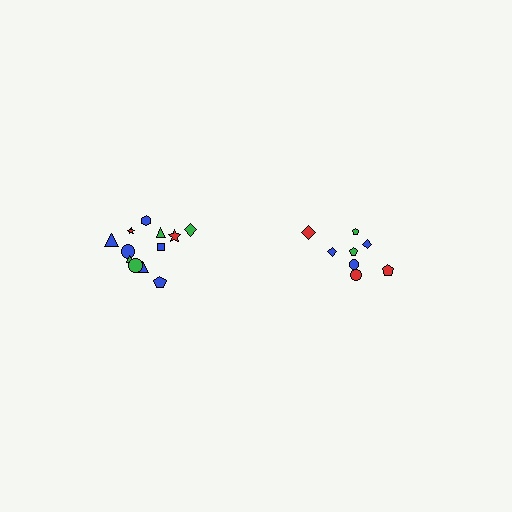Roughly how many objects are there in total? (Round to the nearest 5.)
Roughly 20 objects in total.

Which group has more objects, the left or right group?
The left group.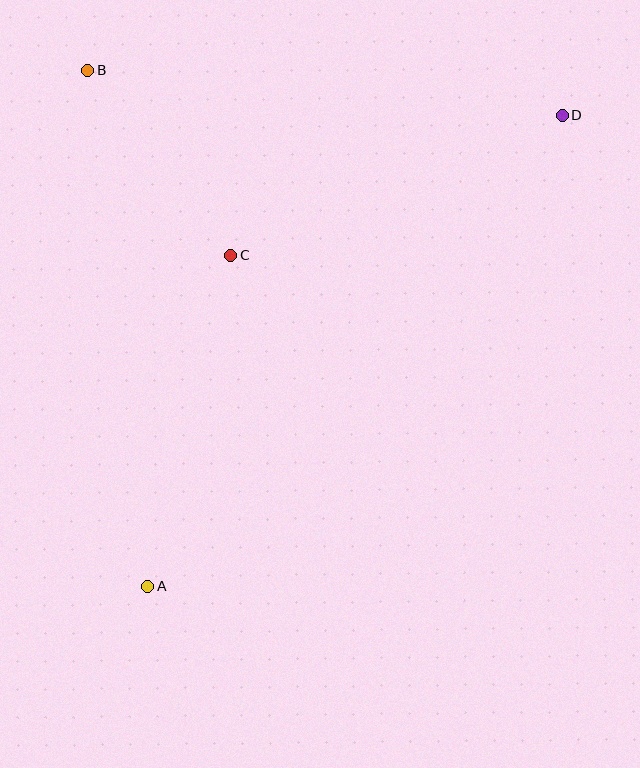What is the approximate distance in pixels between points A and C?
The distance between A and C is approximately 341 pixels.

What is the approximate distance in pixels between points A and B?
The distance between A and B is approximately 519 pixels.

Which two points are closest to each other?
Points B and C are closest to each other.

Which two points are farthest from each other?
Points A and D are farthest from each other.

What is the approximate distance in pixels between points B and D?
The distance between B and D is approximately 477 pixels.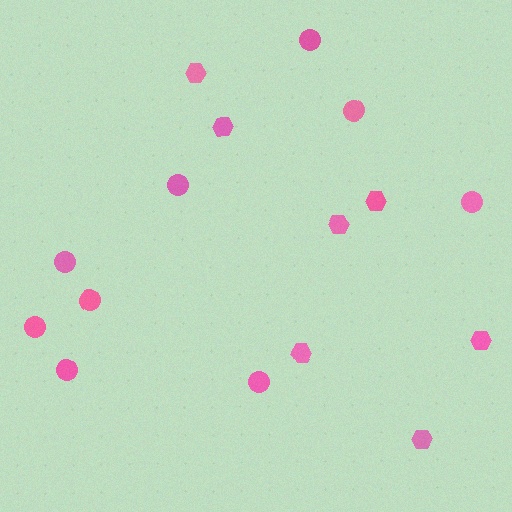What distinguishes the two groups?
There are 2 groups: one group of circles (9) and one group of hexagons (7).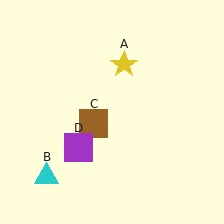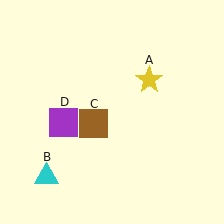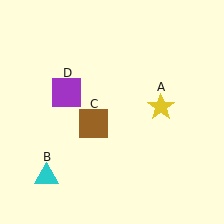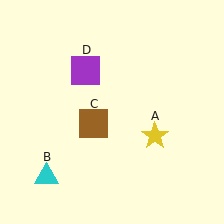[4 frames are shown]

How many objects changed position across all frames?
2 objects changed position: yellow star (object A), purple square (object D).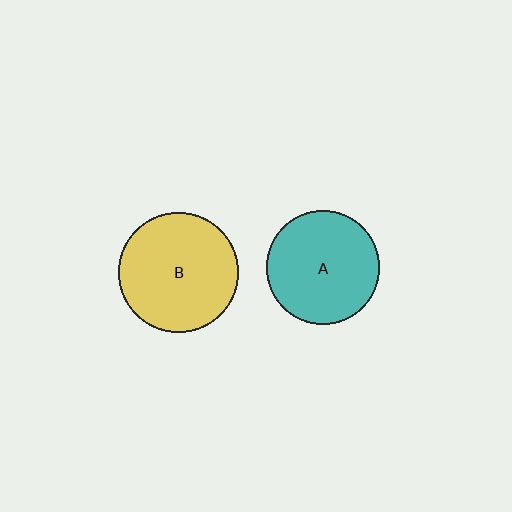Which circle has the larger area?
Circle B (yellow).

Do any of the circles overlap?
No, none of the circles overlap.